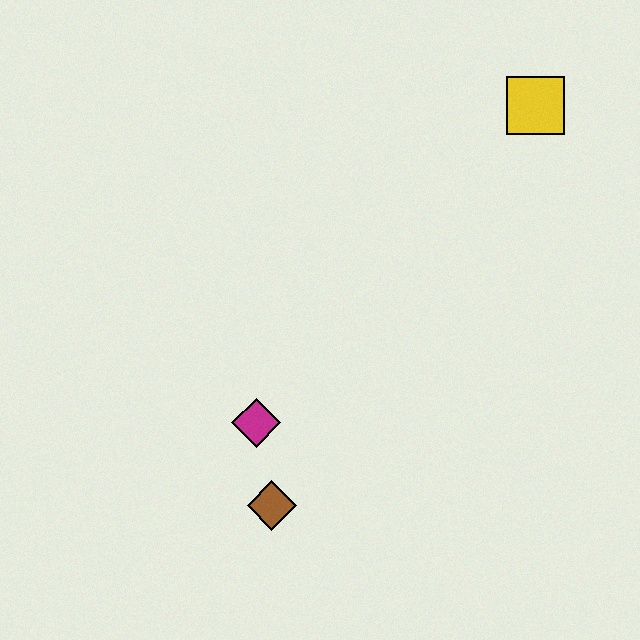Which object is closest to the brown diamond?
The magenta diamond is closest to the brown diamond.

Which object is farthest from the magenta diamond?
The yellow square is farthest from the magenta diamond.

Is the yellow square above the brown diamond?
Yes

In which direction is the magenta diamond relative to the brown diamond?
The magenta diamond is above the brown diamond.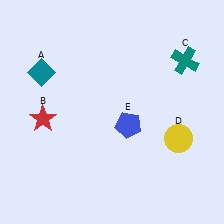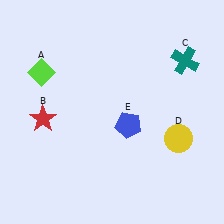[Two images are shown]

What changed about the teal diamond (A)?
In Image 1, A is teal. In Image 2, it changed to lime.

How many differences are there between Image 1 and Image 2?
There is 1 difference between the two images.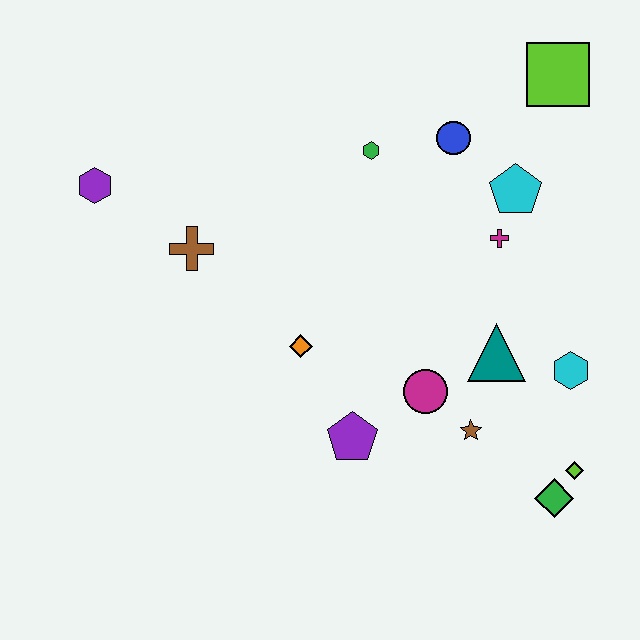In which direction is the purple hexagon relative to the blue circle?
The purple hexagon is to the left of the blue circle.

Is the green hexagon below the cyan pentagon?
No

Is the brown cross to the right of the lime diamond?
No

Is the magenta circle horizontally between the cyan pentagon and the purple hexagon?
Yes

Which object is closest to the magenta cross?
The cyan pentagon is closest to the magenta cross.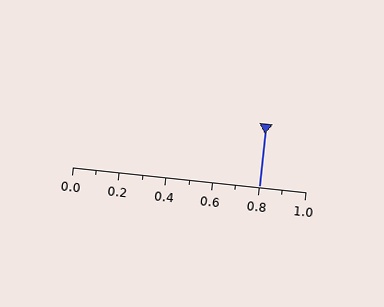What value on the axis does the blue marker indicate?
The marker indicates approximately 0.8.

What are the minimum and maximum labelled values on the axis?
The axis runs from 0.0 to 1.0.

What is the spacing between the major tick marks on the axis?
The major ticks are spaced 0.2 apart.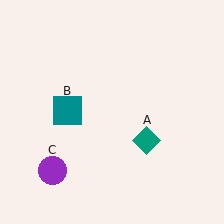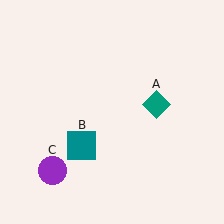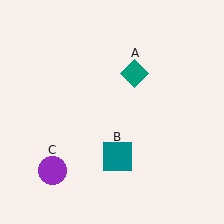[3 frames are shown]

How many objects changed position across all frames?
2 objects changed position: teal diamond (object A), teal square (object B).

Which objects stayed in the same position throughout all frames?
Purple circle (object C) remained stationary.